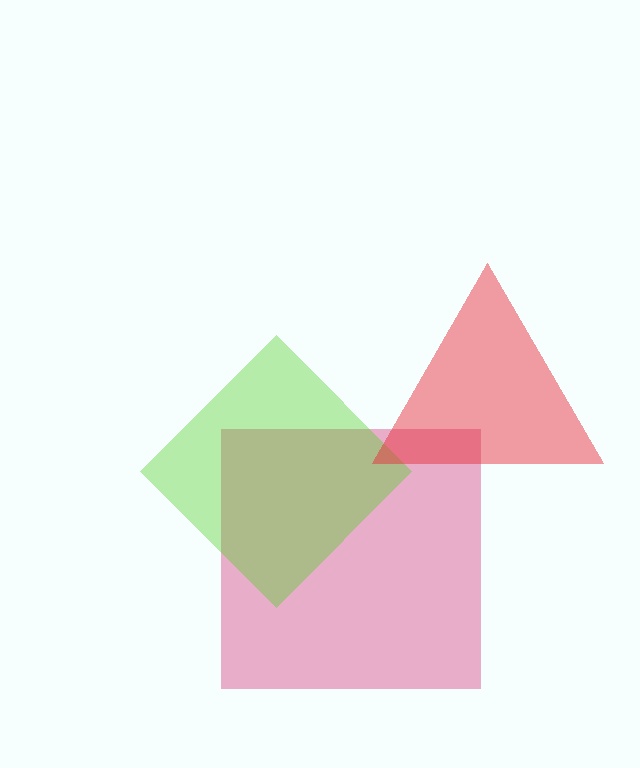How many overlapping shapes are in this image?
There are 3 overlapping shapes in the image.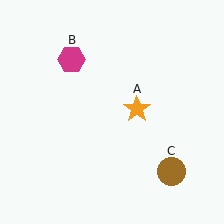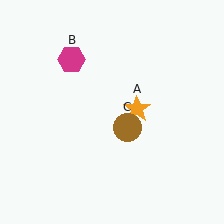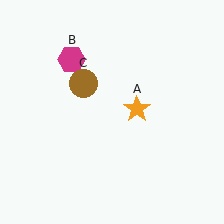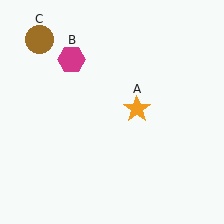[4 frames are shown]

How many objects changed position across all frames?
1 object changed position: brown circle (object C).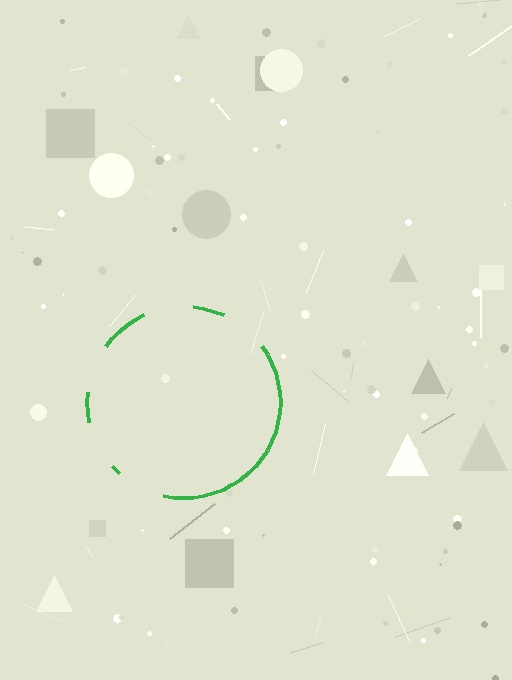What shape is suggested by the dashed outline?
The dashed outline suggests a circle.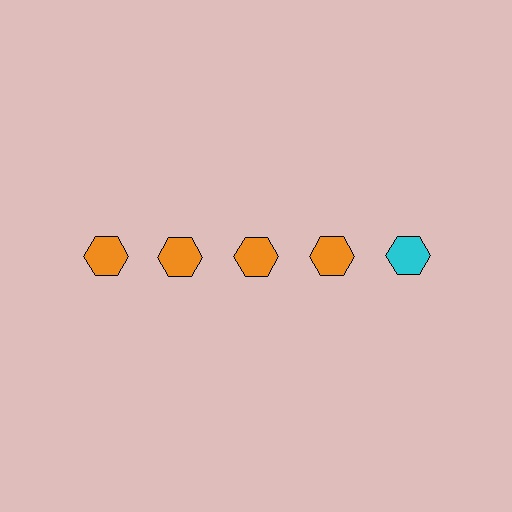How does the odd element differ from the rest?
It has a different color: cyan instead of orange.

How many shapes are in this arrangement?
There are 5 shapes arranged in a grid pattern.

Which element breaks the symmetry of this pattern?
The cyan hexagon in the top row, rightmost column breaks the symmetry. All other shapes are orange hexagons.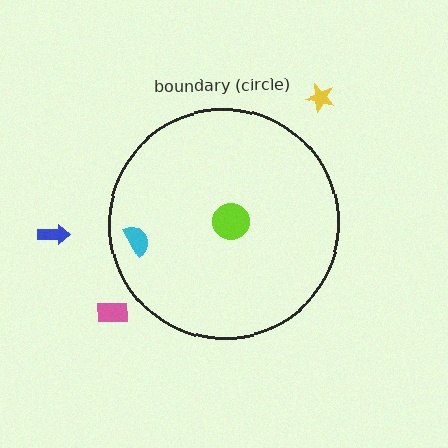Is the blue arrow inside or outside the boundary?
Outside.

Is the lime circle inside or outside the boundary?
Inside.